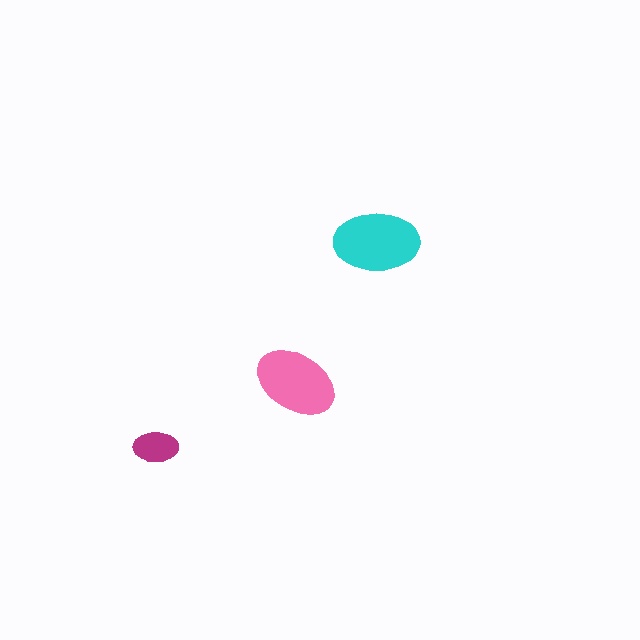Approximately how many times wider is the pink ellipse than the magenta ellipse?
About 2 times wider.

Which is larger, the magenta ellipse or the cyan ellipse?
The cyan one.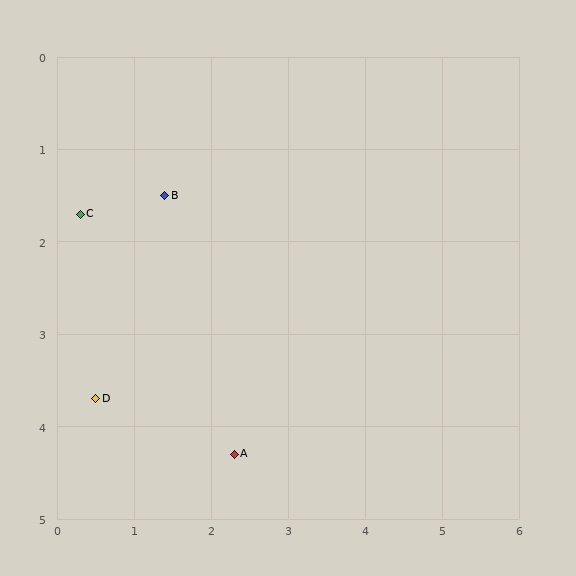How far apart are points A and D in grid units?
Points A and D are about 1.9 grid units apart.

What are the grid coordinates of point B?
Point B is at approximately (1.4, 1.5).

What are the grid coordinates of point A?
Point A is at approximately (2.3, 4.3).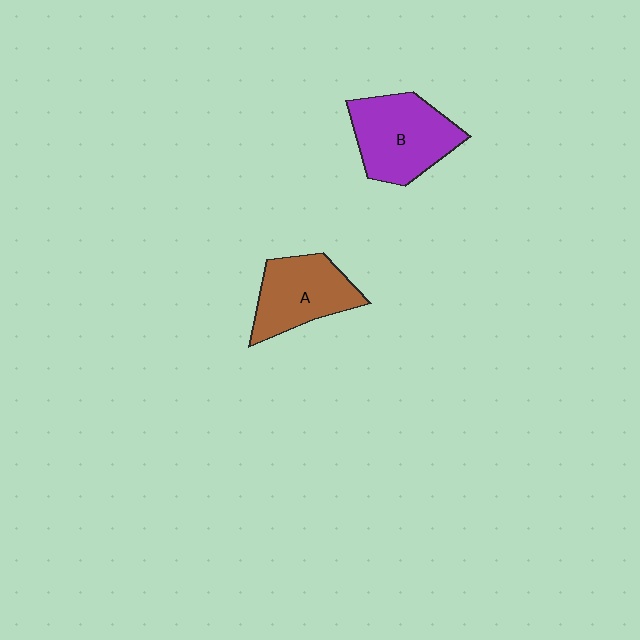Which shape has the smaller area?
Shape A (brown).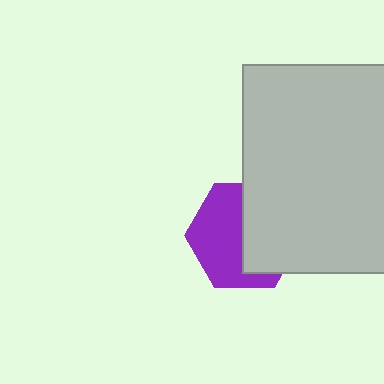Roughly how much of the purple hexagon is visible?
About half of it is visible (roughly 52%).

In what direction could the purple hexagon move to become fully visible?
The purple hexagon could move left. That would shift it out from behind the light gray rectangle entirely.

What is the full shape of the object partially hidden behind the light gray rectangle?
The partially hidden object is a purple hexagon.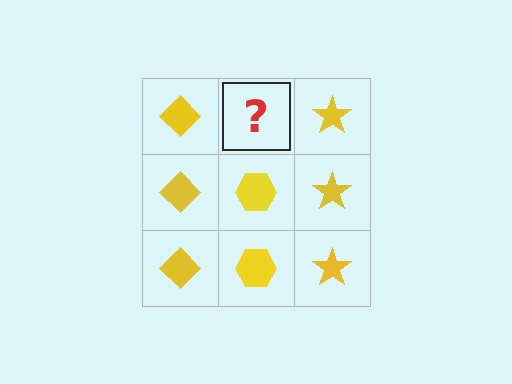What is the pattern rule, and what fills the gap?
The rule is that each column has a consistent shape. The gap should be filled with a yellow hexagon.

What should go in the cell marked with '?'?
The missing cell should contain a yellow hexagon.